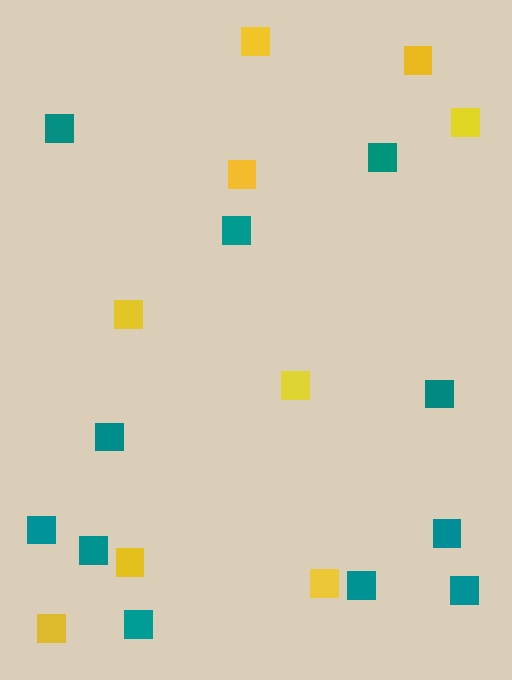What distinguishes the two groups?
There are 2 groups: one group of teal squares (11) and one group of yellow squares (9).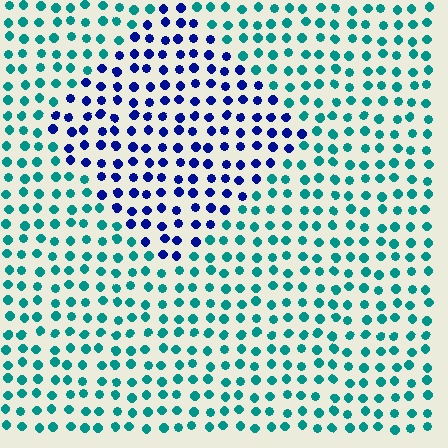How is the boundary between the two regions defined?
The boundary is defined purely by a slight shift in hue (about 60 degrees). Spacing, size, and orientation are identical on both sides.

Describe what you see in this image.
The image is filled with small teal elements in a uniform arrangement. A diamond-shaped region is visible where the elements are tinted to a slightly different hue, forming a subtle color boundary.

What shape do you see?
I see a diamond.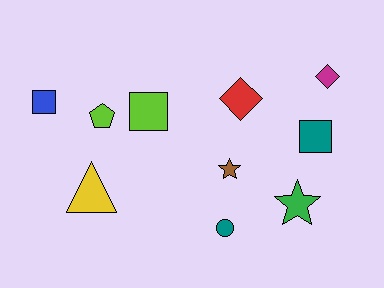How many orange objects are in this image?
There are no orange objects.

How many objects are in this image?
There are 10 objects.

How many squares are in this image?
There are 3 squares.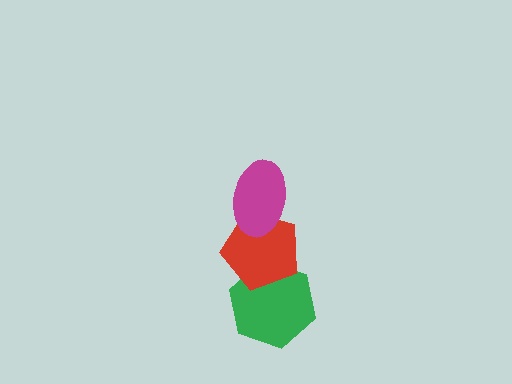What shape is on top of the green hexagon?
The red pentagon is on top of the green hexagon.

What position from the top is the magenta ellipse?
The magenta ellipse is 1st from the top.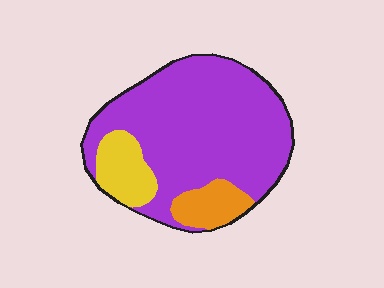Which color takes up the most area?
Purple, at roughly 75%.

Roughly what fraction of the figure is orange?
Orange covers roughly 10% of the figure.